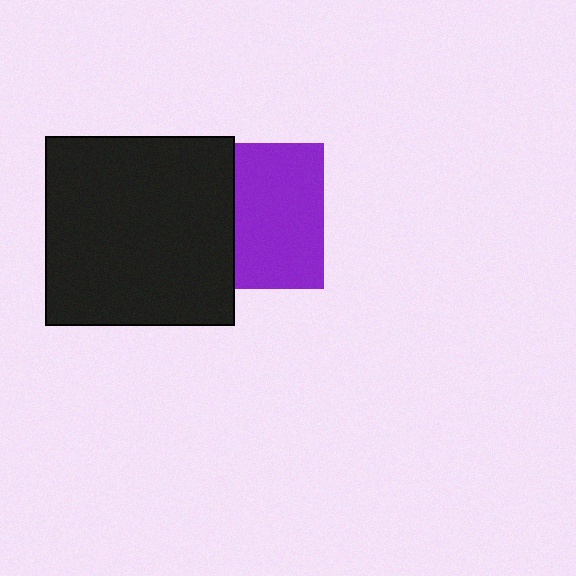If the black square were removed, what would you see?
You would see the complete purple square.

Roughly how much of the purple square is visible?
About half of it is visible (roughly 60%).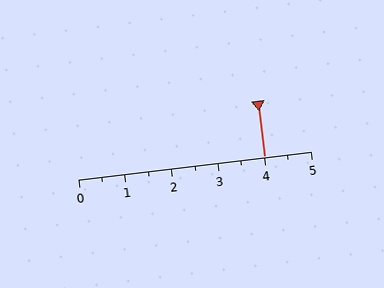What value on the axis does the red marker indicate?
The marker indicates approximately 4.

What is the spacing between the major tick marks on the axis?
The major ticks are spaced 1 apart.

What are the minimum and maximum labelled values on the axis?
The axis runs from 0 to 5.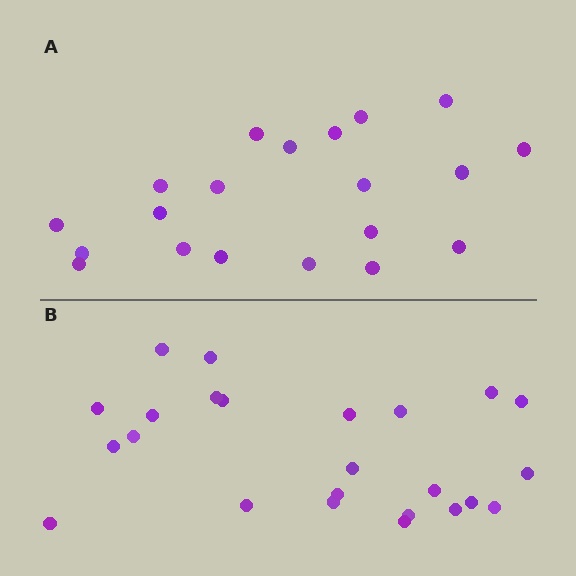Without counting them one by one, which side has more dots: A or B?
Region B (the bottom region) has more dots.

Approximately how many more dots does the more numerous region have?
Region B has about 4 more dots than region A.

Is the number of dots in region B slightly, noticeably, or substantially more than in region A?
Region B has only slightly more — the two regions are fairly close. The ratio is roughly 1.2 to 1.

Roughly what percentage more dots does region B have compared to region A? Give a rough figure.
About 20% more.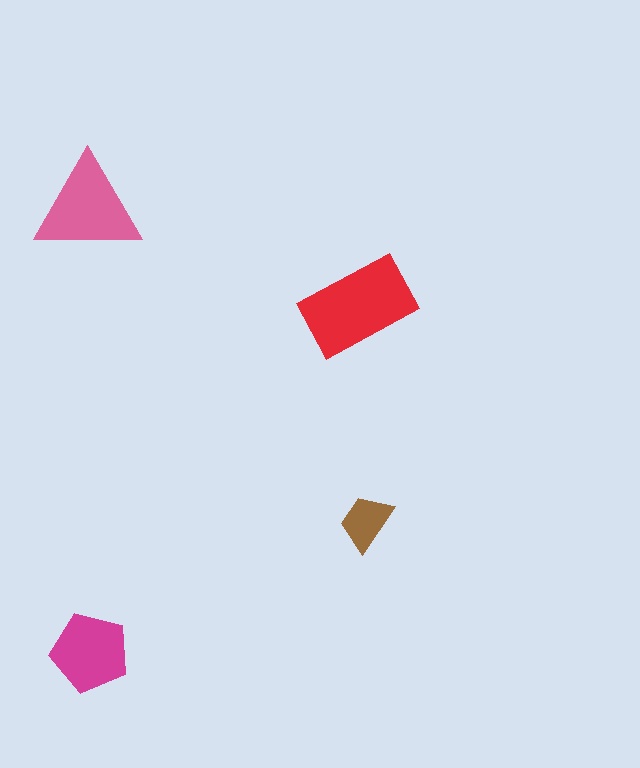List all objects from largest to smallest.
The red rectangle, the pink triangle, the magenta pentagon, the brown trapezoid.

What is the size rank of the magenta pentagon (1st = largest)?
3rd.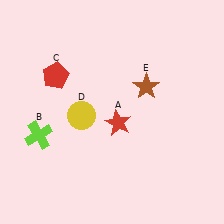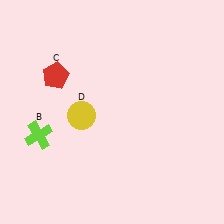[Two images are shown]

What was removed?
The red star (A), the brown star (E) were removed in Image 2.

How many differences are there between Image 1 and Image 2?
There are 2 differences between the two images.